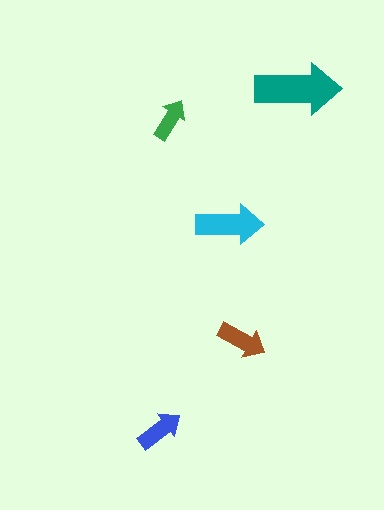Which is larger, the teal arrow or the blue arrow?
The teal one.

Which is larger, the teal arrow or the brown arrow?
The teal one.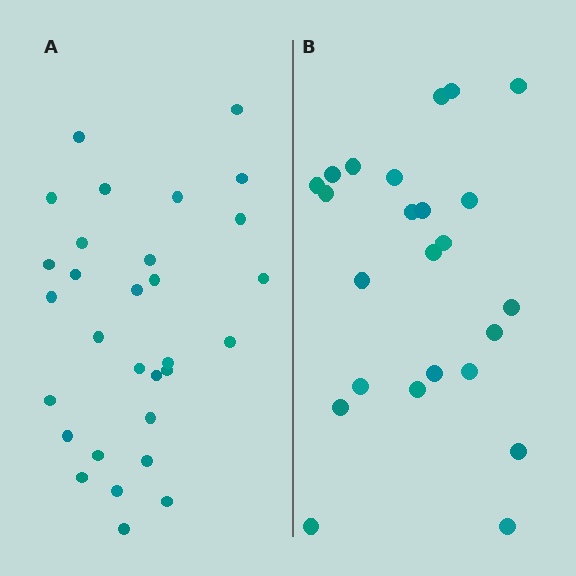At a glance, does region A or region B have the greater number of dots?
Region A (the left region) has more dots.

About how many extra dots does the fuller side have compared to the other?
Region A has about 6 more dots than region B.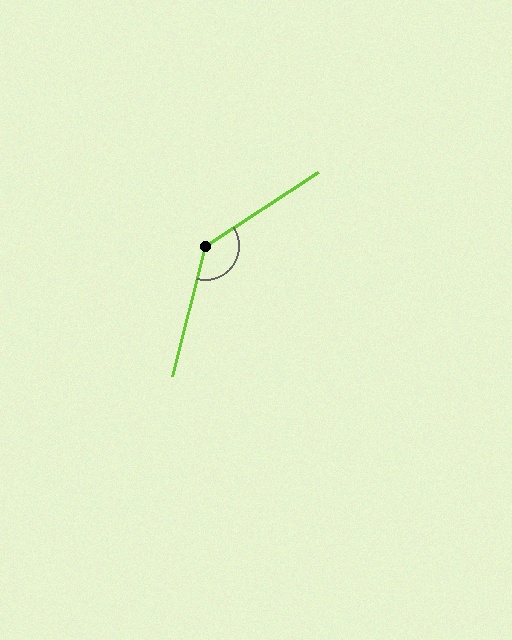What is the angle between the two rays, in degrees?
Approximately 137 degrees.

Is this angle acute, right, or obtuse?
It is obtuse.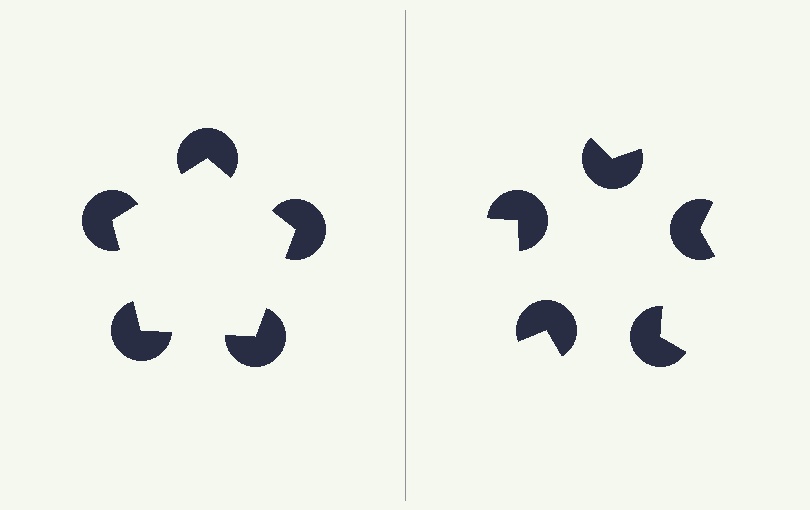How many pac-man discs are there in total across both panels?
10 — 5 on each side.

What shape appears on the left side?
An illusory pentagon.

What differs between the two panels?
The pac-man discs are positioned identically on both sides; only the wedge orientations differ. On the left they align to a pentagon; on the right they are misaligned.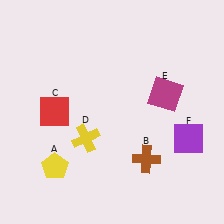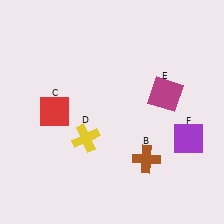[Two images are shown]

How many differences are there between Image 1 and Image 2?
There is 1 difference between the two images.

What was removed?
The yellow pentagon (A) was removed in Image 2.